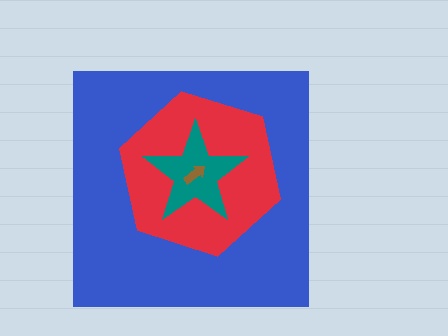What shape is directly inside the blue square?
The red hexagon.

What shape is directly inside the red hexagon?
The teal star.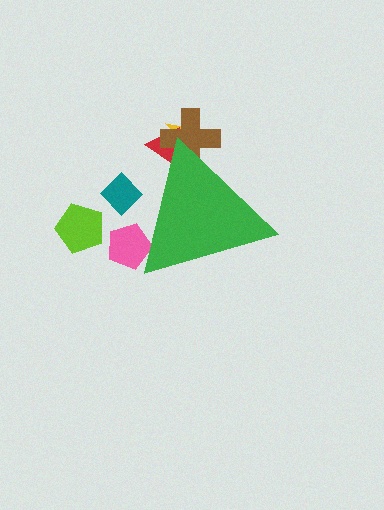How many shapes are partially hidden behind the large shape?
5 shapes are partially hidden.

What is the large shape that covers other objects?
A green triangle.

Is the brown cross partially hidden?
Yes, the brown cross is partially hidden behind the green triangle.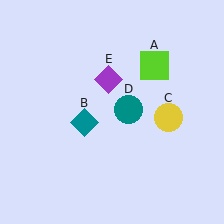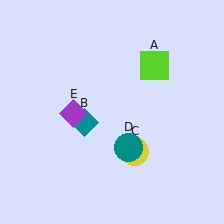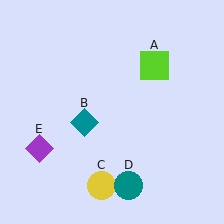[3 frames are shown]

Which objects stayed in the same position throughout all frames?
Lime square (object A) and teal diamond (object B) remained stationary.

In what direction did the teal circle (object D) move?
The teal circle (object D) moved down.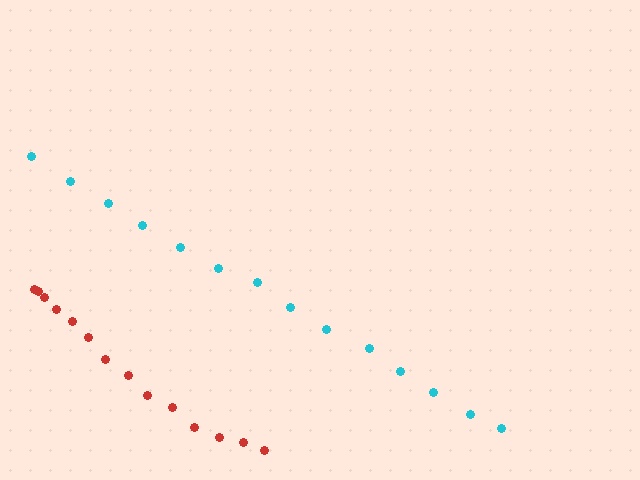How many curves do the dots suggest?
There are 2 distinct paths.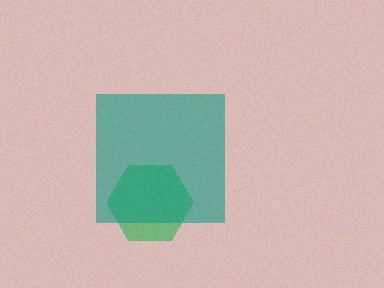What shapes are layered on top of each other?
The layered shapes are: a green hexagon, a teal square.